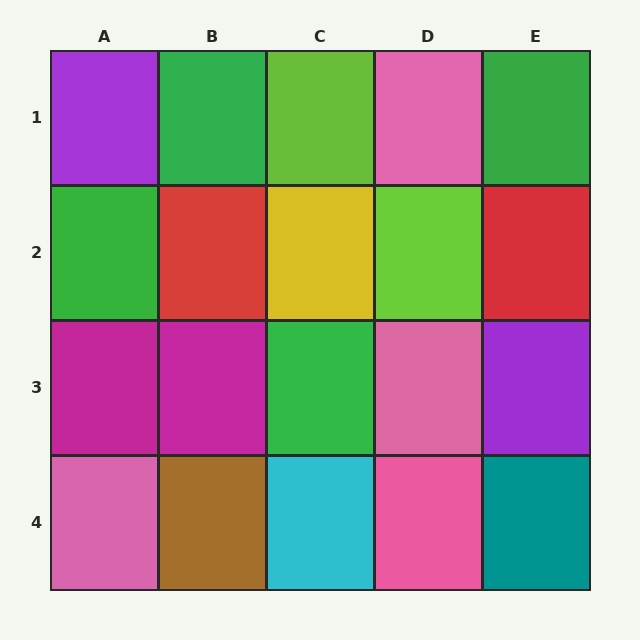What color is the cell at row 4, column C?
Cyan.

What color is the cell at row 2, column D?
Lime.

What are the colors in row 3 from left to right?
Magenta, magenta, green, pink, purple.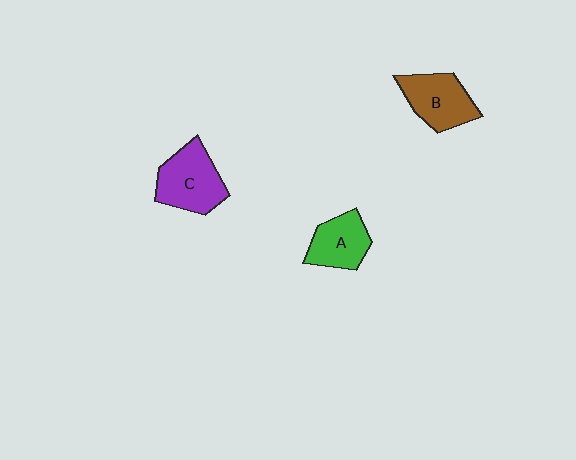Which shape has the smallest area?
Shape A (green).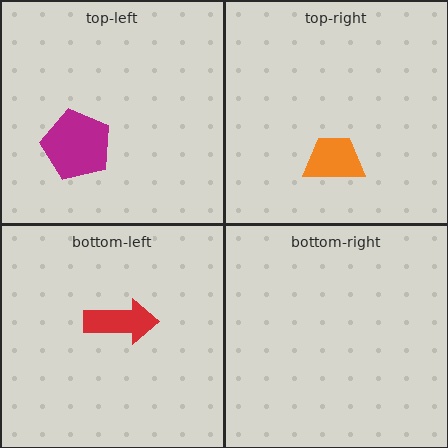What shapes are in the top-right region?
The orange trapezoid.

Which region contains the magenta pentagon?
The top-left region.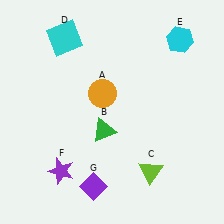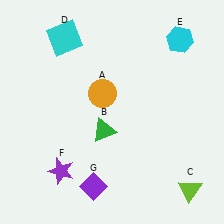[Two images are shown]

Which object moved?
The lime triangle (C) moved right.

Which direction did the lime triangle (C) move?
The lime triangle (C) moved right.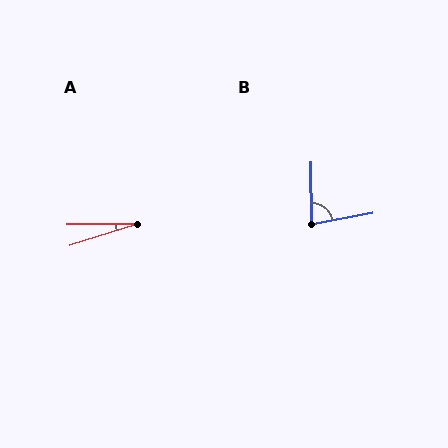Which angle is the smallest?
A, at approximately 17 degrees.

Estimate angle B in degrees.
Approximately 80 degrees.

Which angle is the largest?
B, at approximately 80 degrees.